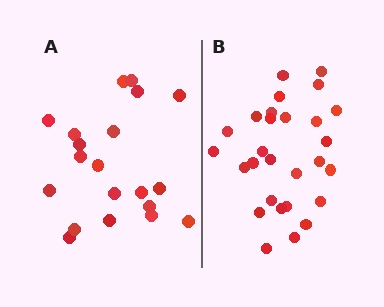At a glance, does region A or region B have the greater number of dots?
Region B (the right region) has more dots.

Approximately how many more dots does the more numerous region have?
Region B has roughly 8 or so more dots than region A.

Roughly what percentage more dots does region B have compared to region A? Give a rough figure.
About 40% more.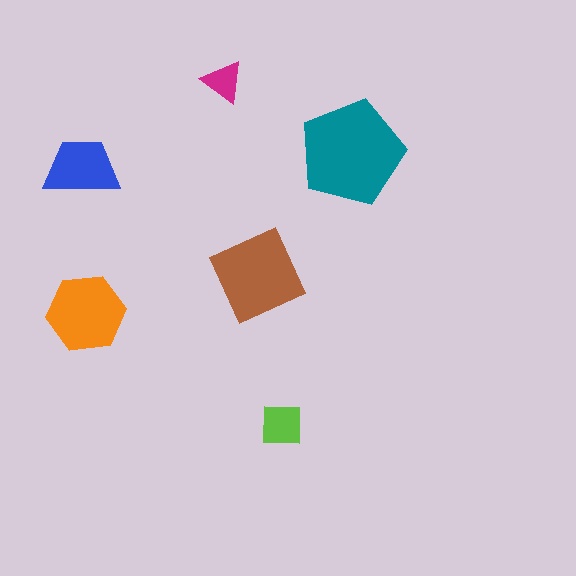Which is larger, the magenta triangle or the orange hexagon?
The orange hexagon.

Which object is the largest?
The teal pentagon.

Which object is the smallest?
The magenta triangle.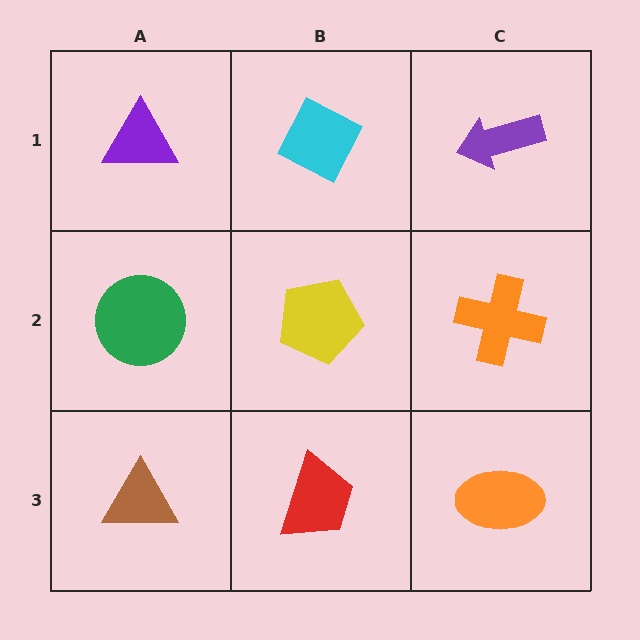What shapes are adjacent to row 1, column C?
An orange cross (row 2, column C), a cyan diamond (row 1, column B).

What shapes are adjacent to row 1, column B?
A yellow pentagon (row 2, column B), a purple triangle (row 1, column A), a purple arrow (row 1, column C).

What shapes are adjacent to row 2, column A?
A purple triangle (row 1, column A), a brown triangle (row 3, column A), a yellow pentagon (row 2, column B).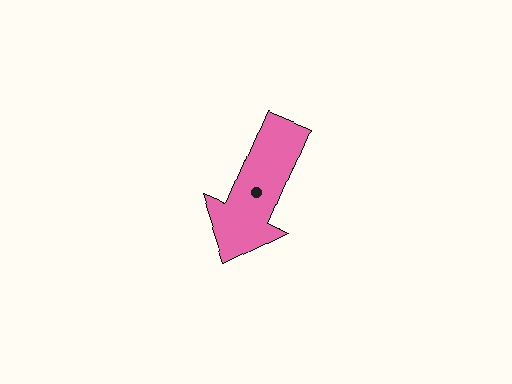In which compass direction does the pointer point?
Southwest.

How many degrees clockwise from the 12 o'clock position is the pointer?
Approximately 203 degrees.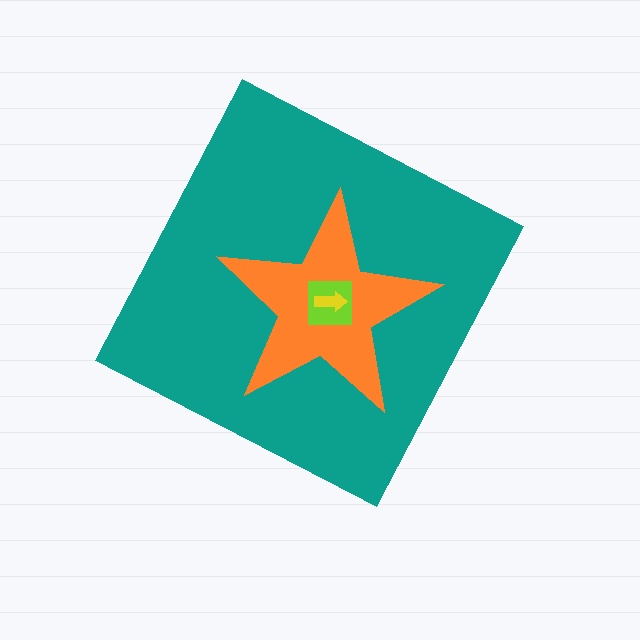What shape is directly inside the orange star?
The lime square.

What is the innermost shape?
The yellow arrow.